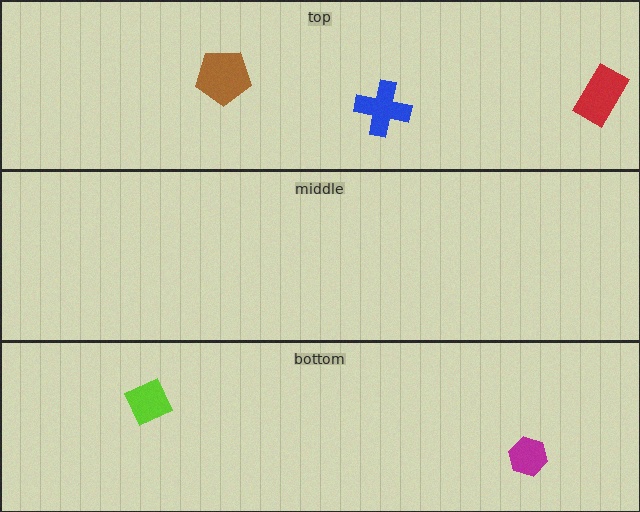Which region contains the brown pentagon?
The top region.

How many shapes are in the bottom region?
2.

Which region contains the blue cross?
The top region.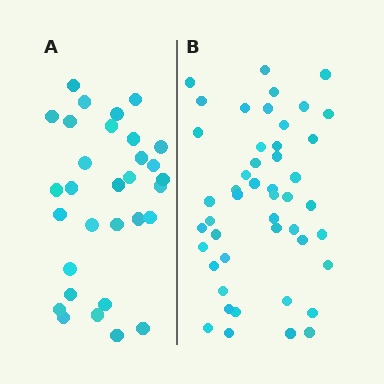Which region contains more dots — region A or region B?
Region B (the right region) has more dots.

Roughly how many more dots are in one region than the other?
Region B has approximately 15 more dots than region A.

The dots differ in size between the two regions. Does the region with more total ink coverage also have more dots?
No. Region A has more total ink coverage because its dots are larger, but region B actually contains more individual dots. Total area can be misleading — the number of items is what matters here.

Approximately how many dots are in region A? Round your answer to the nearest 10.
About 30 dots. (The exact count is 31, which rounds to 30.)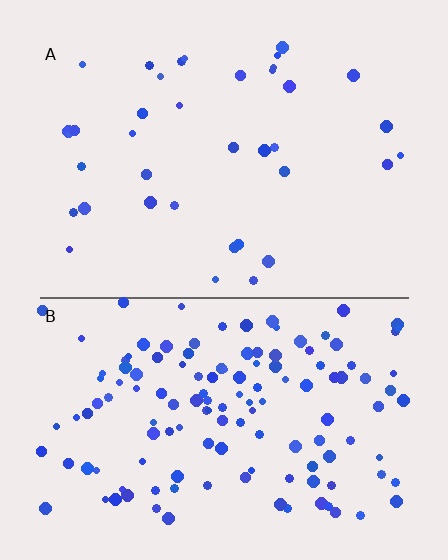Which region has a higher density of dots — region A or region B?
B (the bottom).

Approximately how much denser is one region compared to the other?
Approximately 3.6× — region B over region A.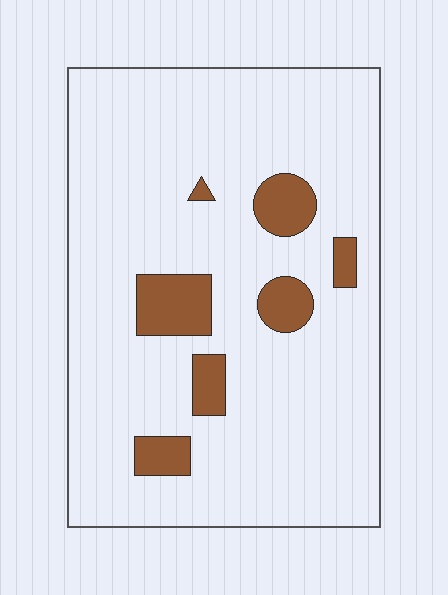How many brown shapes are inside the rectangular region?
7.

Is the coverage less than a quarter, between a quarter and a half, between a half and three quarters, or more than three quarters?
Less than a quarter.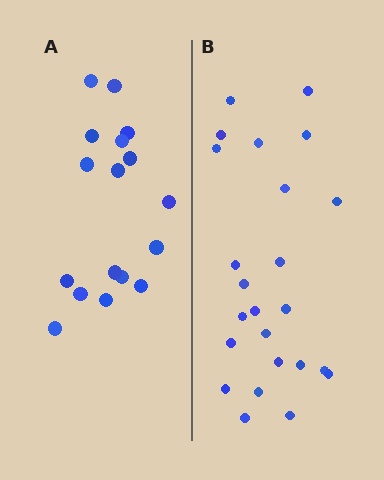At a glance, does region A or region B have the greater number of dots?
Region B (the right region) has more dots.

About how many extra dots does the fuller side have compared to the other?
Region B has roughly 8 or so more dots than region A.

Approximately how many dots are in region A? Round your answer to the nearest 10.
About 20 dots. (The exact count is 17, which rounds to 20.)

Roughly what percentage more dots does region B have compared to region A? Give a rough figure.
About 40% more.